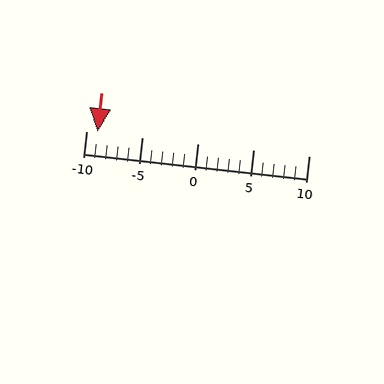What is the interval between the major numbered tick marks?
The major tick marks are spaced 5 units apart.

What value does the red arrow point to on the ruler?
The red arrow points to approximately -9.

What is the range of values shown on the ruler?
The ruler shows values from -10 to 10.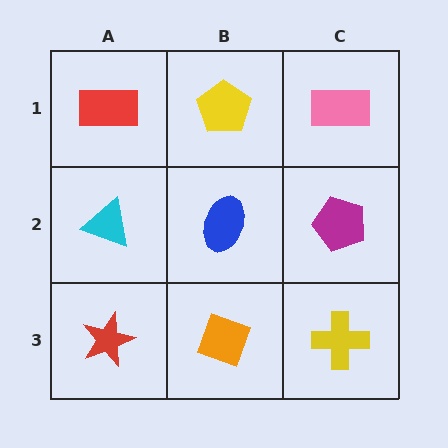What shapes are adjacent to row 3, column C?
A magenta pentagon (row 2, column C), an orange diamond (row 3, column B).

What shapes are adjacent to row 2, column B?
A yellow pentagon (row 1, column B), an orange diamond (row 3, column B), a cyan triangle (row 2, column A), a magenta pentagon (row 2, column C).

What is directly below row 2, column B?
An orange diamond.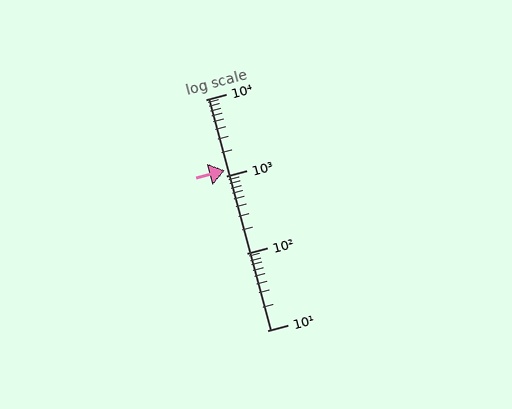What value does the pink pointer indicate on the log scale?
The pointer indicates approximately 1200.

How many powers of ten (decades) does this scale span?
The scale spans 3 decades, from 10 to 10000.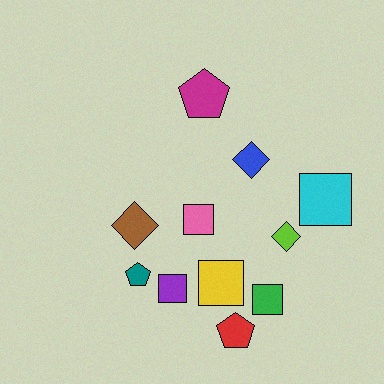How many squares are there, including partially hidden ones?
There are 5 squares.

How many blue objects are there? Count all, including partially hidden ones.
There is 1 blue object.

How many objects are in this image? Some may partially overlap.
There are 11 objects.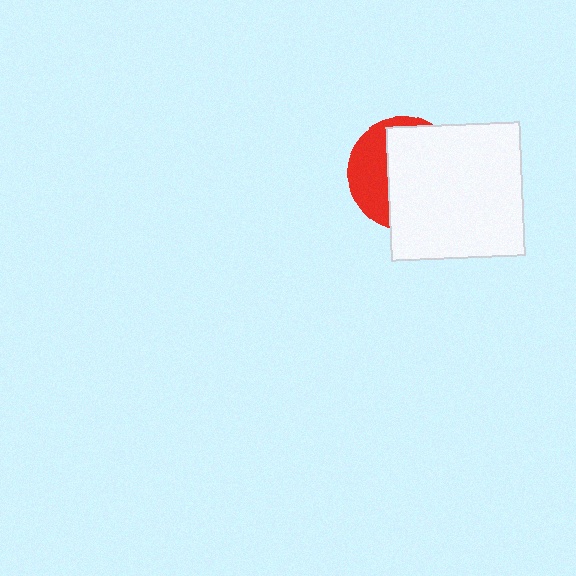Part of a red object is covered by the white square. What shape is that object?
It is a circle.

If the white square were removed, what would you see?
You would see the complete red circle.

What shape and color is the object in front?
The object in front is a white square.